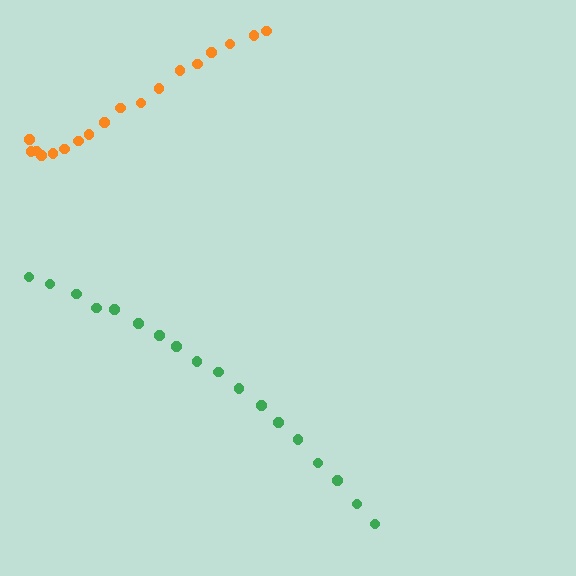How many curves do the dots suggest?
There are 2 distinct paths.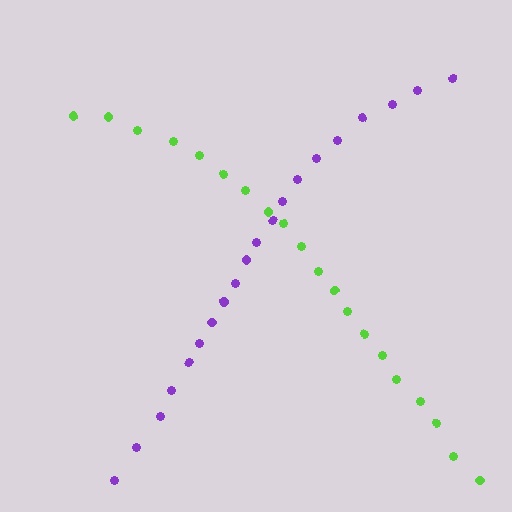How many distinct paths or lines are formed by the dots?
There are 2 distinct paths.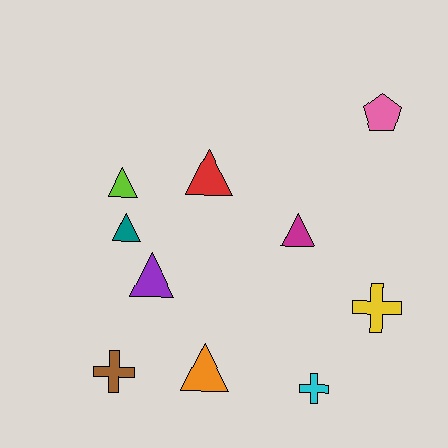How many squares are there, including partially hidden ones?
There are no squares.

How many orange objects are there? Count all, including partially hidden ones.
There is 1 orange object.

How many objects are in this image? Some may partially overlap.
There are 10 objects.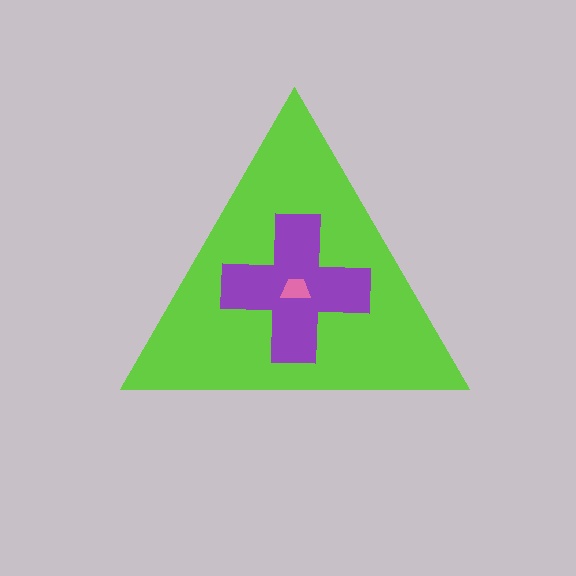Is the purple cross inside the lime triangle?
Yes.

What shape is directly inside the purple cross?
The pink trapezoid.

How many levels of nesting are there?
3.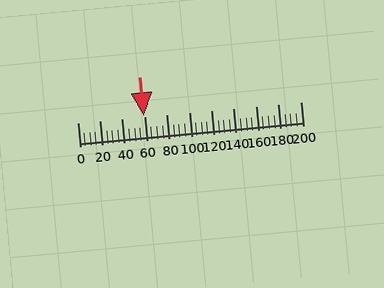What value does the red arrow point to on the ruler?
The red arrow points to approximately 59.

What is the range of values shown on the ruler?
The ruler shows values from 0 to 200.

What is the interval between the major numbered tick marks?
The major tick marks are spaced 20 units apart.